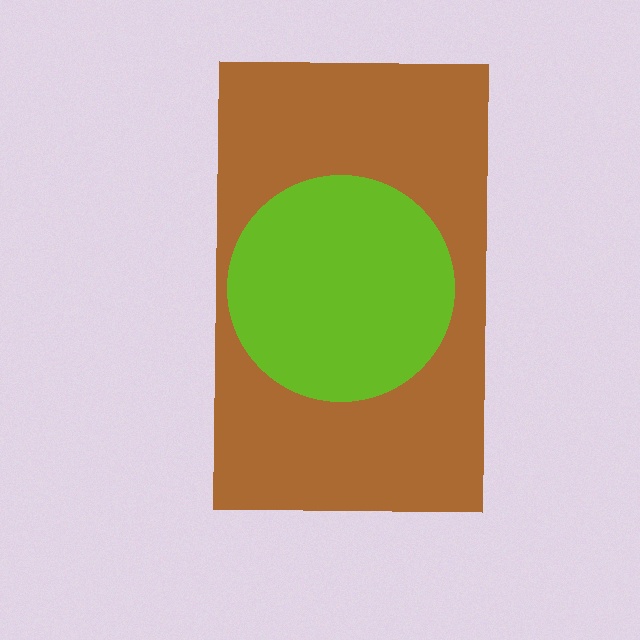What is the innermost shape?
The lime circle.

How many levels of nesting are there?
2.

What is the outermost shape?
The brown rectangle.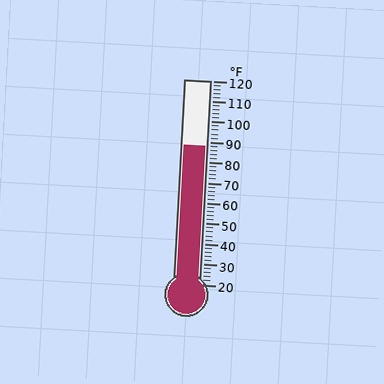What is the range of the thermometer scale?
The thermometer scale ranges from 20°F to 120°F.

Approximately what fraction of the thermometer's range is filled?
The thermometer is filled to approximately 70% of its range.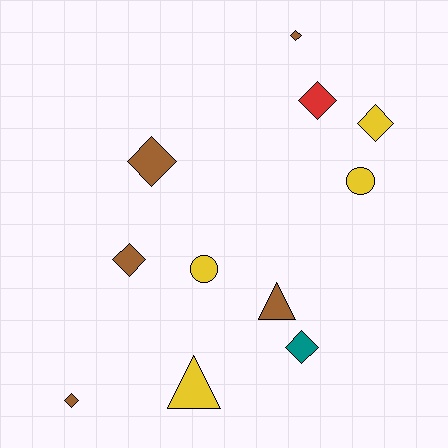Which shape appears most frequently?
Diamond, with 7 objects.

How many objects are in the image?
There are 11 objects.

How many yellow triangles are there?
There is 1 yellow triangle.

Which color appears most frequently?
Brown, with 5 objects.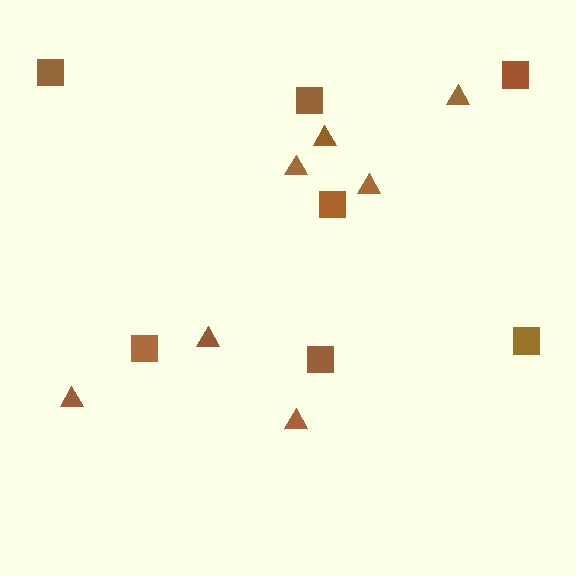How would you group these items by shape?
There are 2 groups: one group of squares (7) and one group of triangles (7).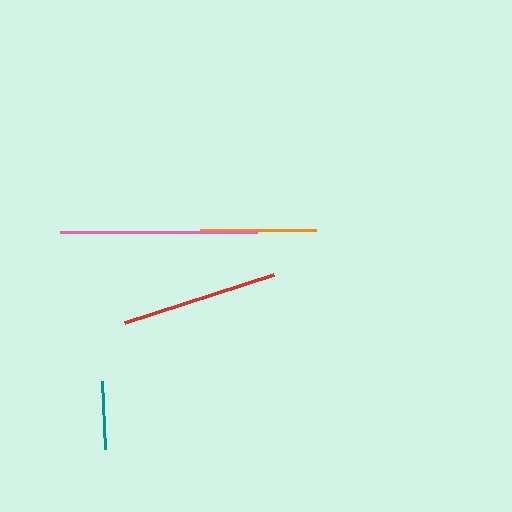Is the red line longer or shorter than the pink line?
The pink line is longer than the red line.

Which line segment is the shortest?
The teal line is the shortest at approximately 68 pixels.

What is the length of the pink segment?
The pink segment is approximately 196 pixels long.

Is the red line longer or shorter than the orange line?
The red line is longer than the orange line.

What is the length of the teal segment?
The teal segment is approximately 68 pixels long.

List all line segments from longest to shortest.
From longest to shortest: pink, red, orange, teal.